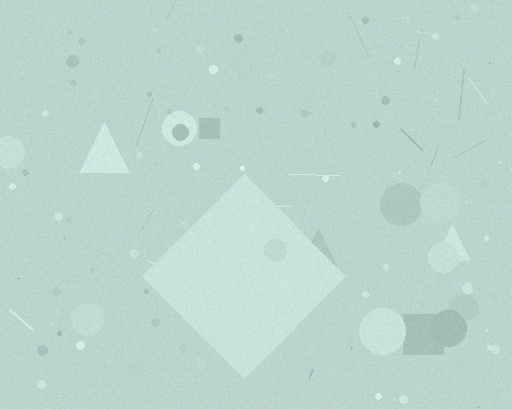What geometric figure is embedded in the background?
A diamond is embedded in the background.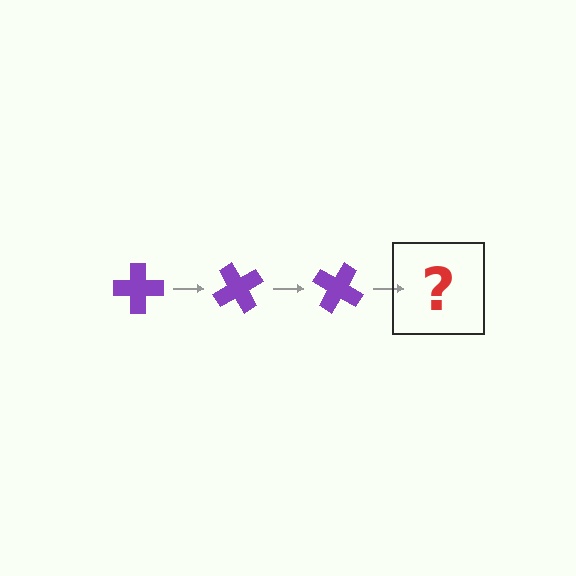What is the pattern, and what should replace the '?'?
The pattern is that the cross rotates 60 degrees each step. The '?' should be a purple cross rotated 180 degrees.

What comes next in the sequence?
The next element should be a purple cross rotated 180 degrees.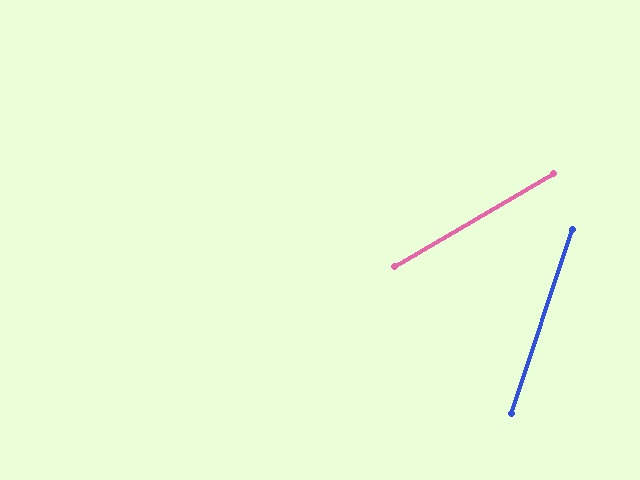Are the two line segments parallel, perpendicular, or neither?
Neither parallel nor perpendicular — they differ by about 41°.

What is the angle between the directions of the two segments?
Approximately 41 degrees.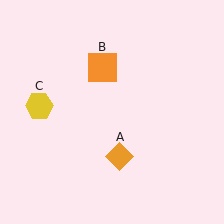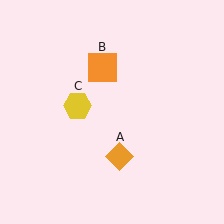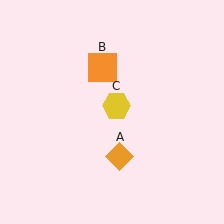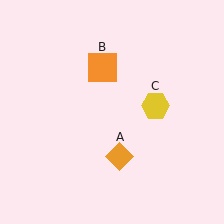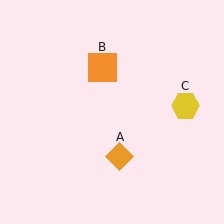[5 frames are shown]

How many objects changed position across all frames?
1 object changed position: yellow hexagon (object C).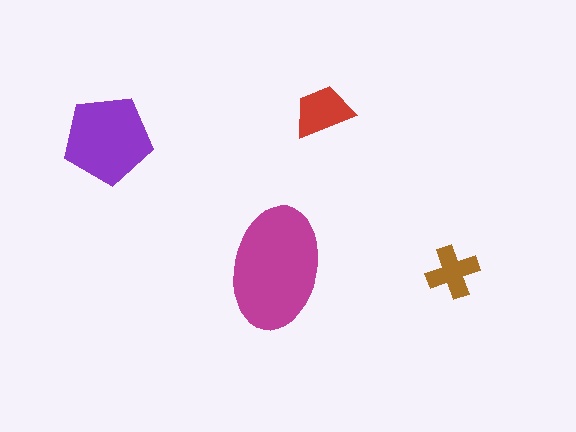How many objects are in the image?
There are 4 objects in the image.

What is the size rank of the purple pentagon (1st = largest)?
2nd.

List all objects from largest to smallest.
The magenta ellipse, the purple pentagon, the red trapezoid, the brown cross.